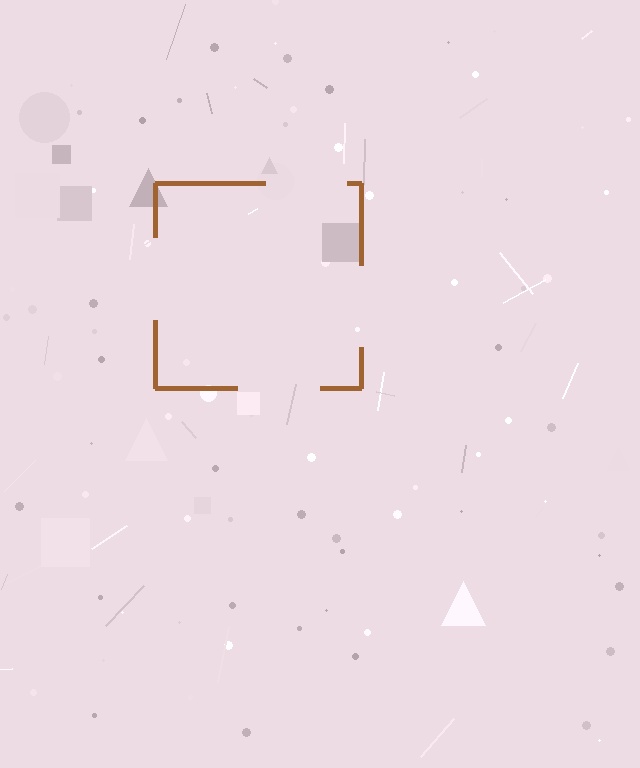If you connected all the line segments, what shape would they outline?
They would outline a square.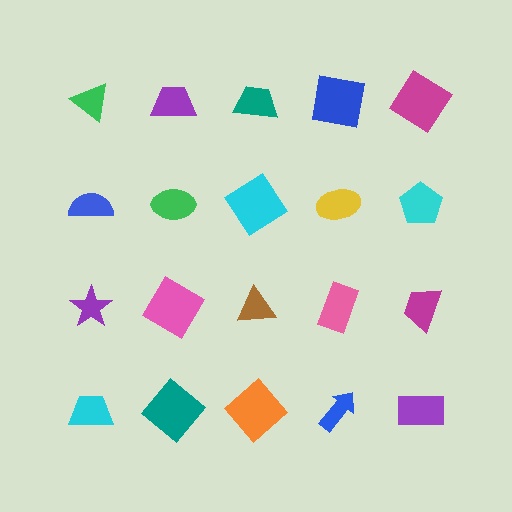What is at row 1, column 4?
A blue square.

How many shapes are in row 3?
5 shapes.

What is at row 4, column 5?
A purple rectangle.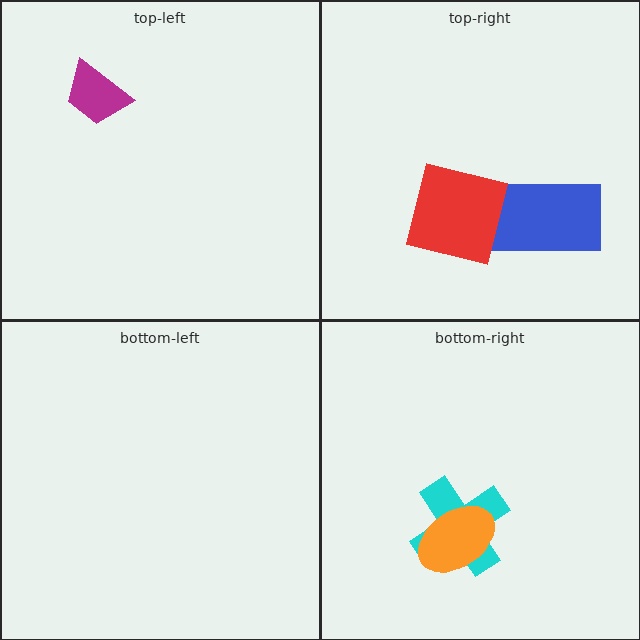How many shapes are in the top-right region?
2.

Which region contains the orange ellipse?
The bottom-right region.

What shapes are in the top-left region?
The magenta trapezoid.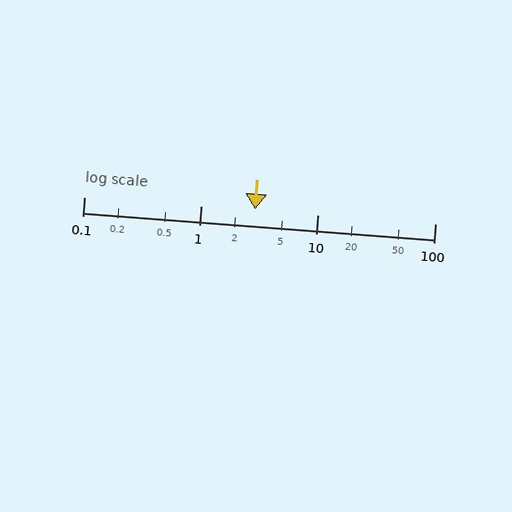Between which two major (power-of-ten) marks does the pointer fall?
The pointer is between 1 and 10.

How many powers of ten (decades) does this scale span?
The scale spans 3 decades, from 0.1 to 100.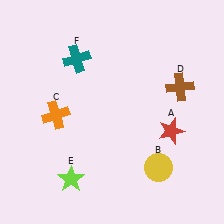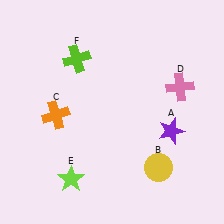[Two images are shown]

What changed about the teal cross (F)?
In Image 1, F is teal. In Image 2, it changed to lime.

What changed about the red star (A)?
In Image 1, A is red. In Image 2, it changed to purple.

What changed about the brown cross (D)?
In Image 1, D is brown. In Image 2, it changed to pink.